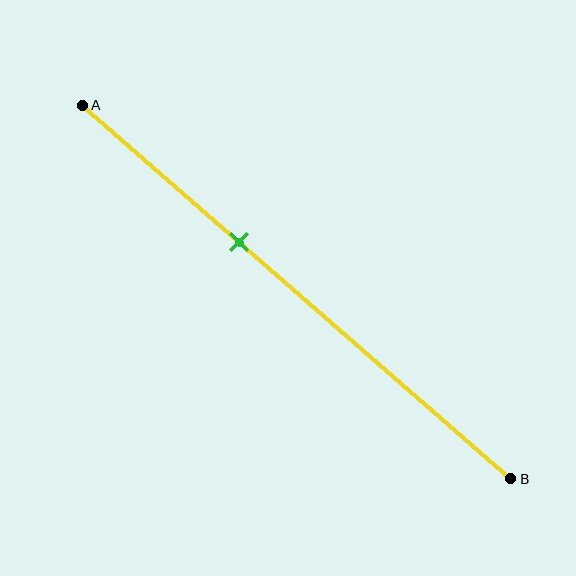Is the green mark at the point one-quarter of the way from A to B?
No, the mark is at about 35% from A, not at the 25% one-quarter point.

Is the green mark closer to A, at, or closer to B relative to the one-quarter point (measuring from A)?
The green mark is closer to point B than the one-quarter point of segment AB.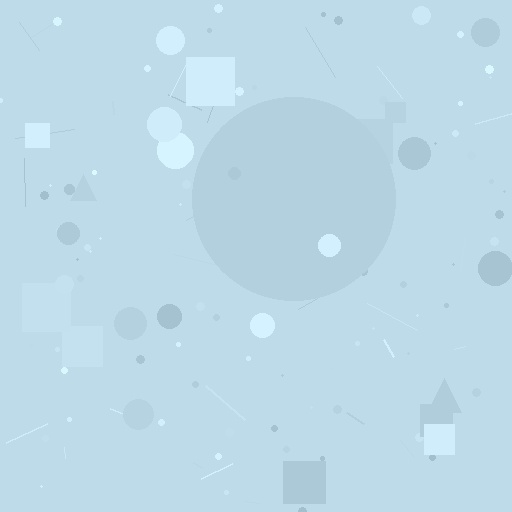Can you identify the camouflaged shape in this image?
The camouflaged shape is a circle.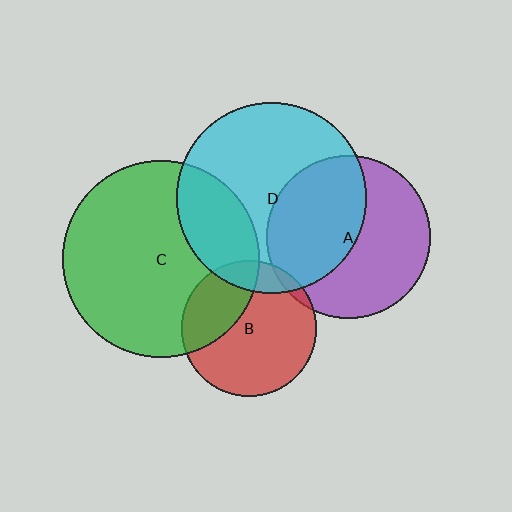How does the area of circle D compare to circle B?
Approximately 2.0 times.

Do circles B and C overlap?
Yes.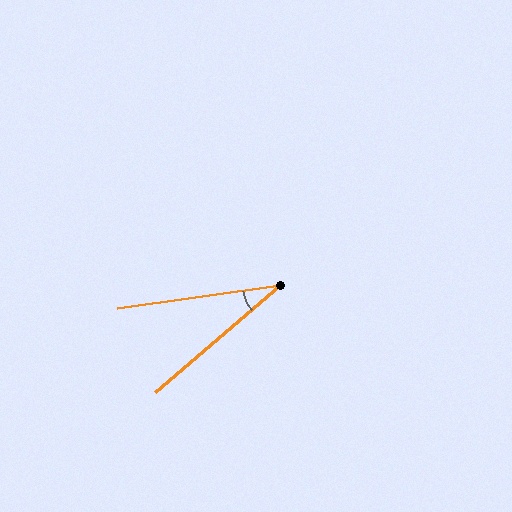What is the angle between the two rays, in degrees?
Approximately 32 degrees.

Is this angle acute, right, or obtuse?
It is acute.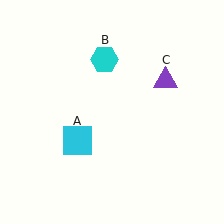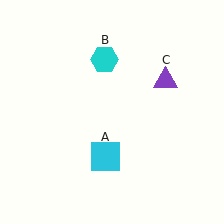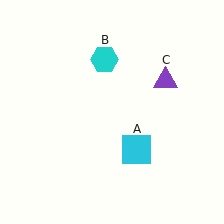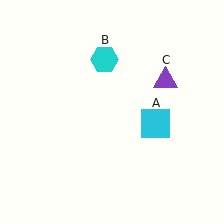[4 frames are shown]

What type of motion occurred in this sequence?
The cyan square (object A) rotated counterclockwise around the center of the scene.